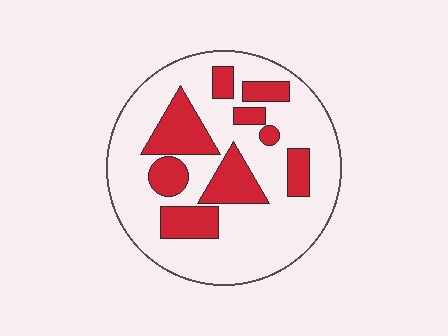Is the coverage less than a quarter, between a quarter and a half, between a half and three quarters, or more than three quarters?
Between a quarter and a half.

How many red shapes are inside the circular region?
9.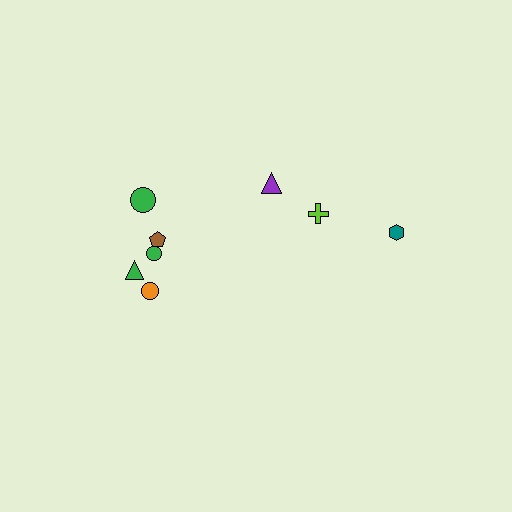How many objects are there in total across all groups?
There are 8 objects.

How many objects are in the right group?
There are 3 objects.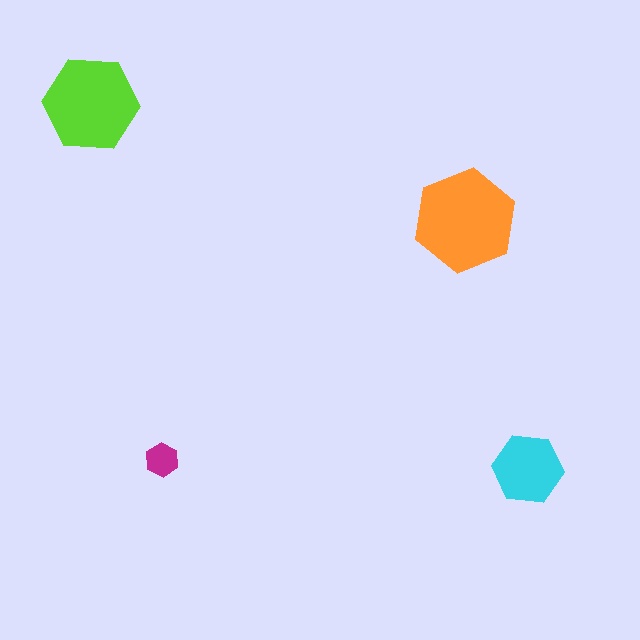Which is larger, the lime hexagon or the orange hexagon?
The orange one.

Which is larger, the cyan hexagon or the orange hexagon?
The orange one.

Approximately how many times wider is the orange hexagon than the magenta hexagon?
About 3 times wider.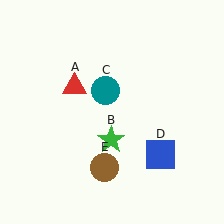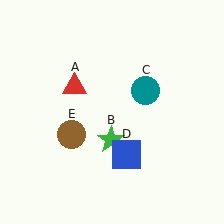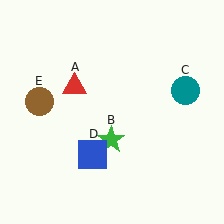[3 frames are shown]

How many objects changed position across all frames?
3 objects changed position: teal circle (object C), blue square (object D), brown circle (object E).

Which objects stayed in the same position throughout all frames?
Red triangle (object A) and green star (object B) remained stationary.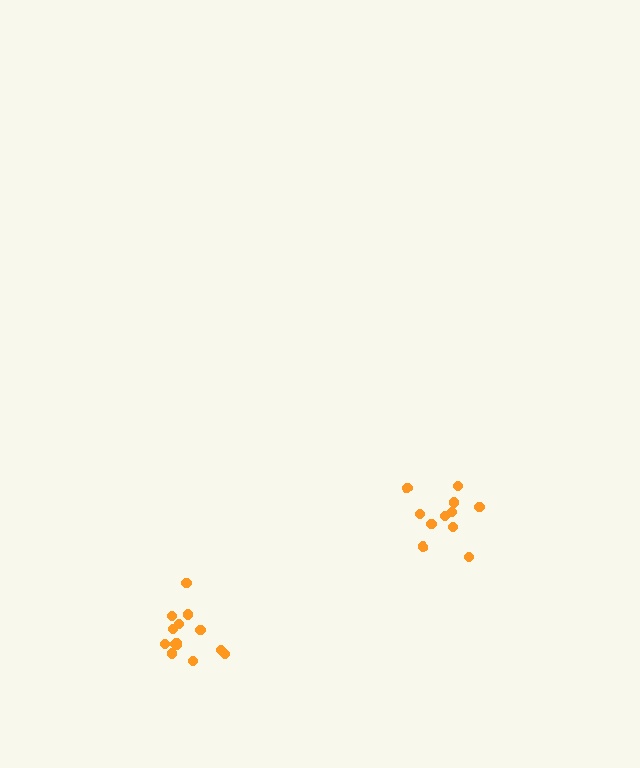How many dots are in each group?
Group 1: 11 dots, Group 2: 14 dots (25 total).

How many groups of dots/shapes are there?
There are 2 groups.